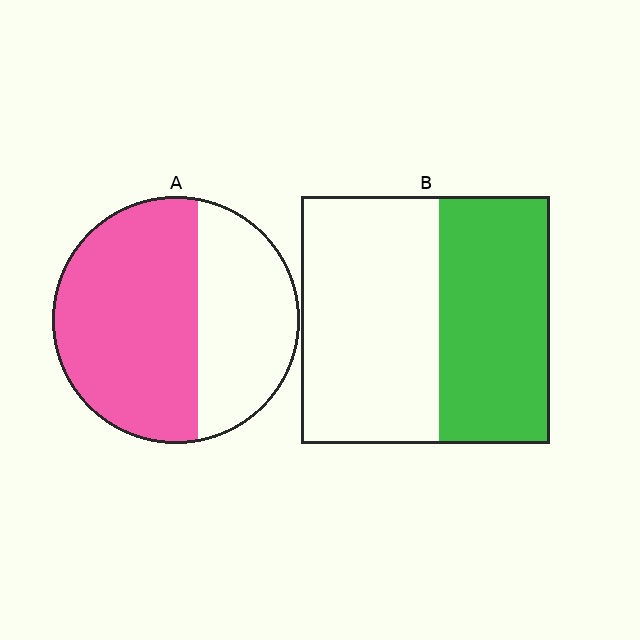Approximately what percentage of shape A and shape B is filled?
A is approximately 60% and B is approximately 45%.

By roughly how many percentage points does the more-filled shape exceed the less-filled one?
By roughly 15 percentage points (A over B).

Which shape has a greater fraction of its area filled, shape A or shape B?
Shape A.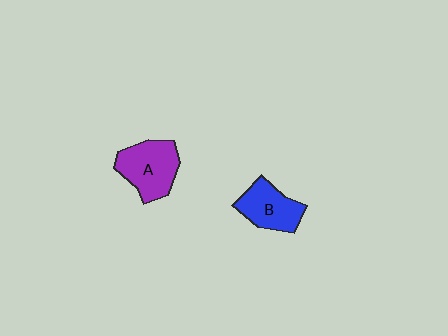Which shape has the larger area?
Shape A (purple).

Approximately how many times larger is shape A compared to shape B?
Approximately 1.2 times.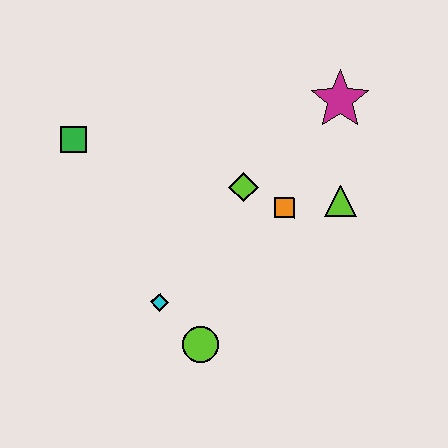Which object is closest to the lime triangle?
The orange square is closest to the lime triangle.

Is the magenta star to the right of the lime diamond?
Yes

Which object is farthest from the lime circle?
The magenta star is farthest from the lime circle.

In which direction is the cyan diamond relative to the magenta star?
The cyan diamond is below the magenta star.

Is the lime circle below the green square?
Yes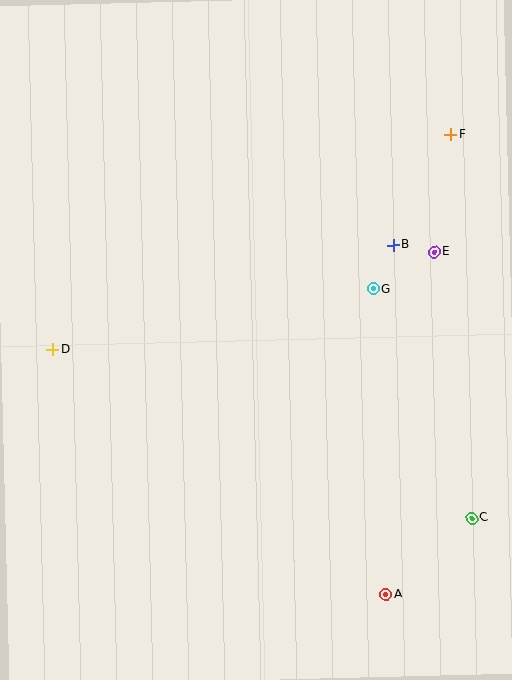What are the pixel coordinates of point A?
Point A is at (386, 594).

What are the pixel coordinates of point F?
Point F is at (451, 134).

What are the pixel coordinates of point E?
Point E is at (434, 252).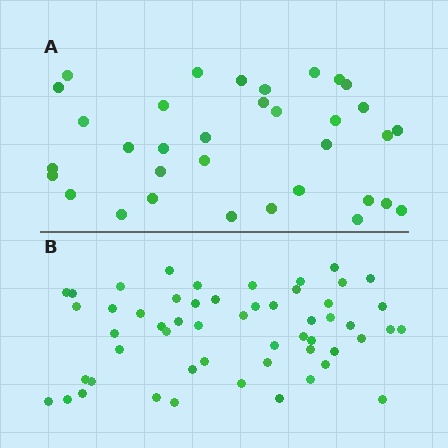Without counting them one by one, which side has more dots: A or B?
Region B (the bottom region) has more dots.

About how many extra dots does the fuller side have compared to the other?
Region B has approximately 20 more dots than region A.